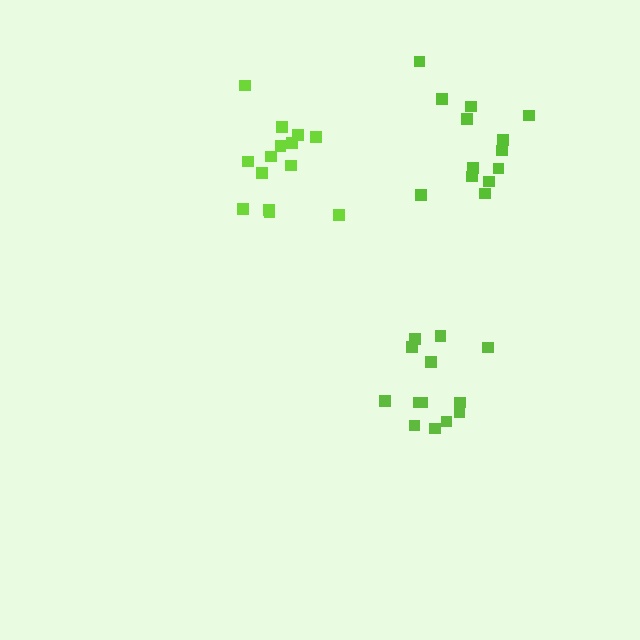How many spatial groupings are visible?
There are 3 spatial groupings.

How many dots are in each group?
Group 1: 14 dots, Group 2: 13 dots, Group 3: 13 dots (40 total).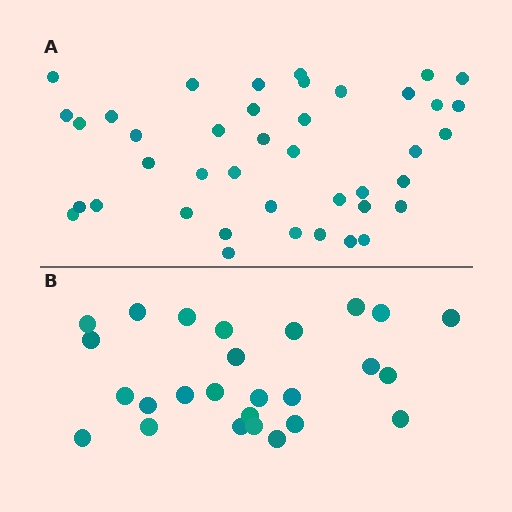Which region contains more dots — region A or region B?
Region A (the top region) has more dots.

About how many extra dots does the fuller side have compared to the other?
Region A has approximately 15 more dots than region B.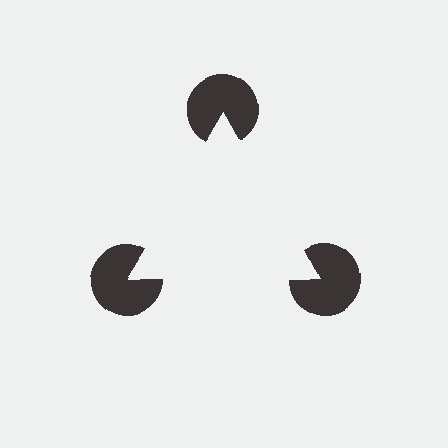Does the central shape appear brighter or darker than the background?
It typically appears slightly brighter than the background, even though no actual brightness change is drawn.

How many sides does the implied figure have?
3 sides.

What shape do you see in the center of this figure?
An illusory triangle — its edges are inferred from the aligned wedge cuts in the pac-man discs, not physically drawn.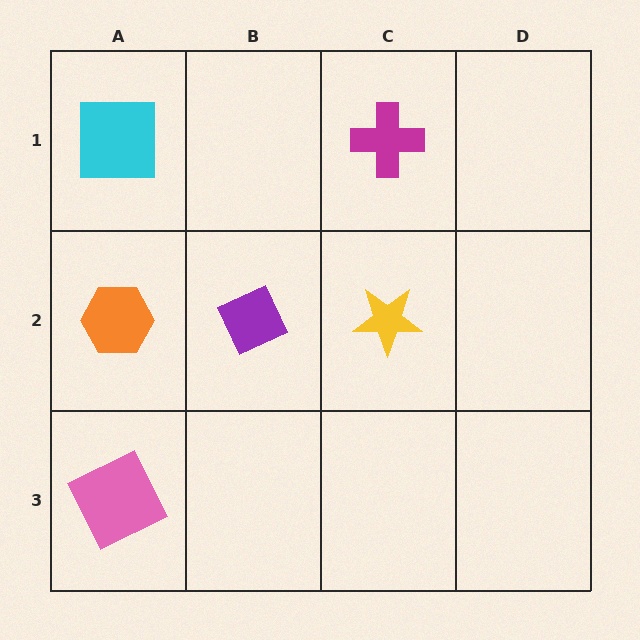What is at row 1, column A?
A cyan square.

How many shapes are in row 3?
1 shape.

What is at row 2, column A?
An orange hexagon.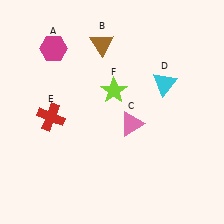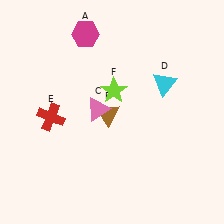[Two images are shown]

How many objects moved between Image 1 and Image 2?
3 objects moved between the two images.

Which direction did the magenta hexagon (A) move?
The magenta hexagon (A) moved right.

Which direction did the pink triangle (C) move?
The pink triangle (C) moved left.